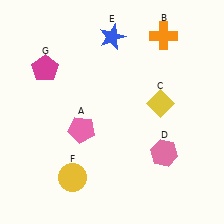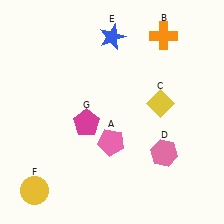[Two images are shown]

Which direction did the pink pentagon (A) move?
The pink pentagon (A) moved right.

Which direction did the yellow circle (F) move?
The yellow circle (F) moved left.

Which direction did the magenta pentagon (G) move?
The magenta pentagon (G) moved down.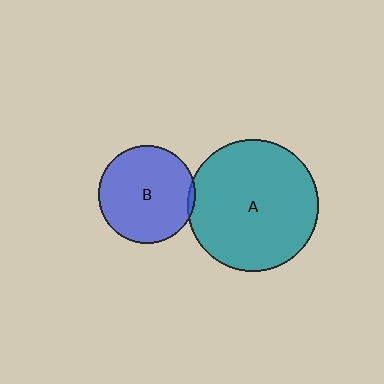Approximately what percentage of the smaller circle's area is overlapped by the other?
Approximately 5%.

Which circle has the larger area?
Circle A (teal).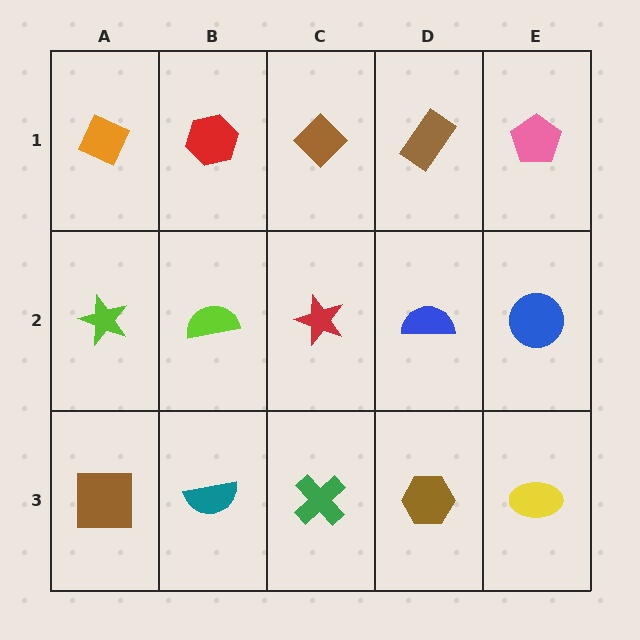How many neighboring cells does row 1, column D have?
3.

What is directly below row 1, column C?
A red star.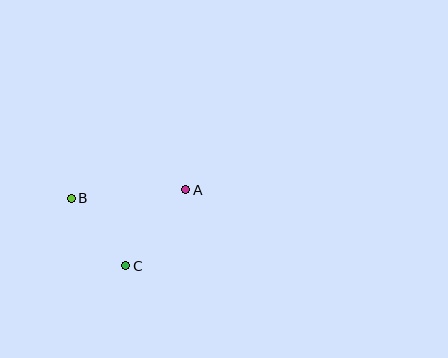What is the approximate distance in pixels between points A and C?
The distance between A and C is approximately 97 pixels.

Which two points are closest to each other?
Points B and C are closest to each other.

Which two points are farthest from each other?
Points A and B are farthest from each other.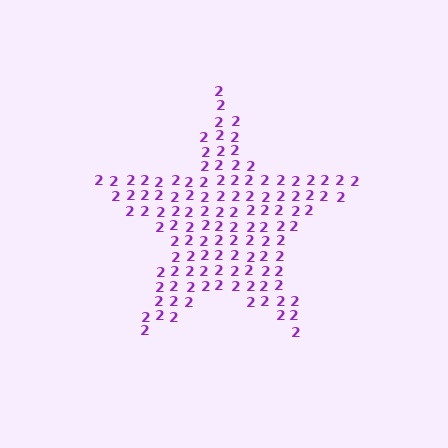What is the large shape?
The large shape is a star.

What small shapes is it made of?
It is made of small digit 2's.